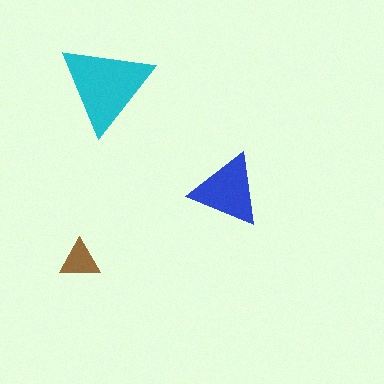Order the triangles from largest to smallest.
the cyan one, the blue one, the brown one.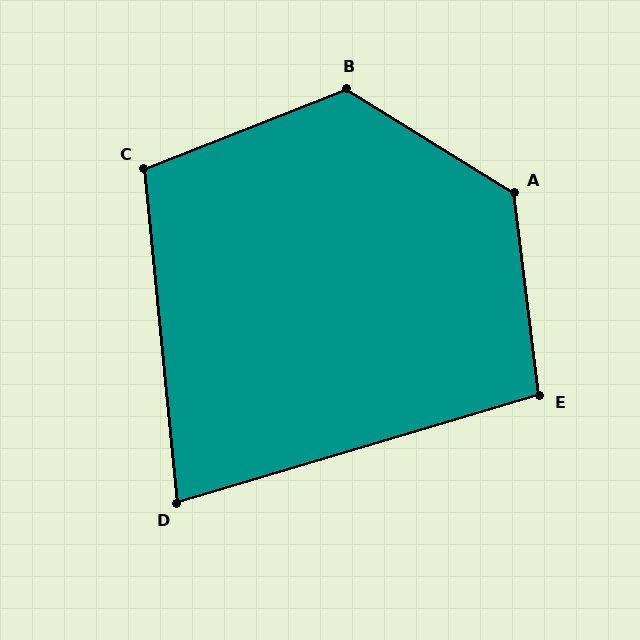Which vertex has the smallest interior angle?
D, at approximately 79 degrees.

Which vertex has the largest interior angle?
A, at approximately 129 degrees.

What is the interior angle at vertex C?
Approximately 106 degrees (obtuse).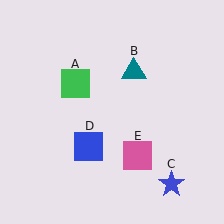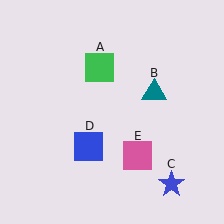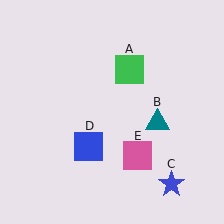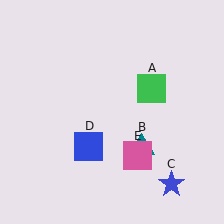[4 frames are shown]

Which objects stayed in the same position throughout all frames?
Blue star (object C) and blue square (object D) and pink square (object E) remained stationary.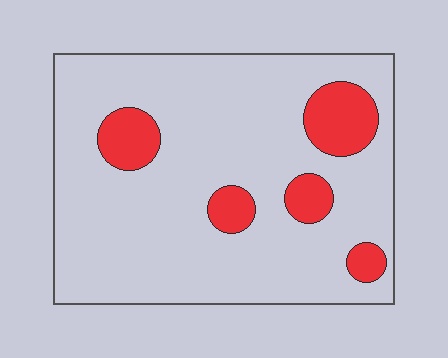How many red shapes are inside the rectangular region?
5.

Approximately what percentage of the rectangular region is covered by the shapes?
Approximately 15%.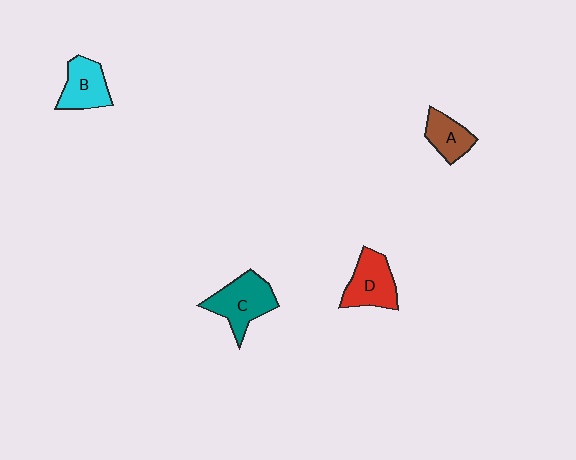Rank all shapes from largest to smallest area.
From largest to smallest: C (teal), D (red), B (cyan), A (brown).